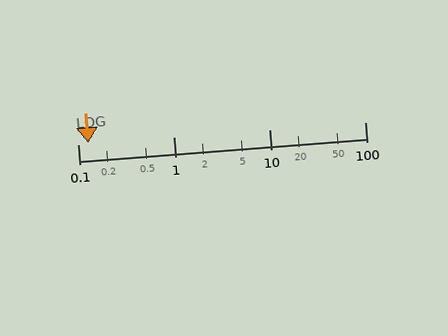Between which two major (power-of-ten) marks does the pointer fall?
The pointer is between 0.1 and 1.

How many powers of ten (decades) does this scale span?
The scale spans 3 decades, from 0.1 to 100.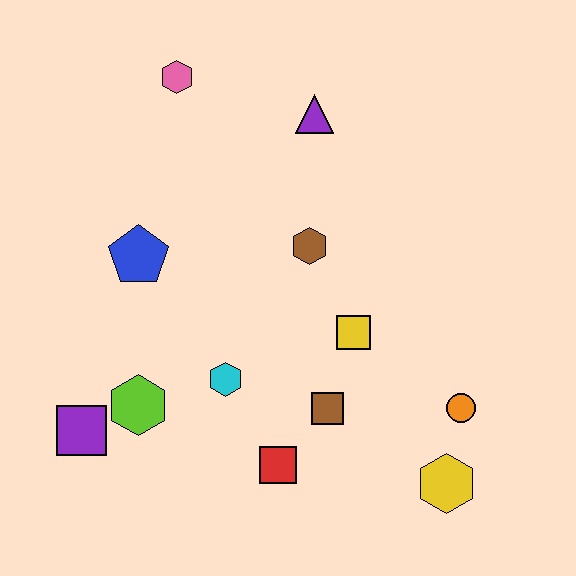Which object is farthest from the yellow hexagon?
The pink hexagon is farthest from the yellow hexagon.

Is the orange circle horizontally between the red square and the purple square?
No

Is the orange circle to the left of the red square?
No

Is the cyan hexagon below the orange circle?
No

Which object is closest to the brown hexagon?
The yellow square is closest to the brown hexagon.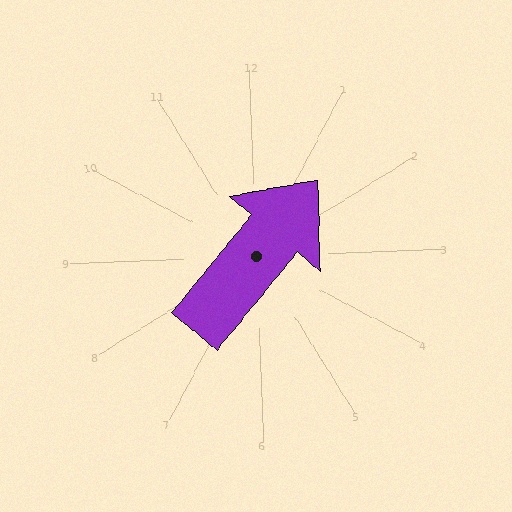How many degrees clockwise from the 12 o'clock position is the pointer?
Approximately 42 degrees.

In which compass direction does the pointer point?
Northeast.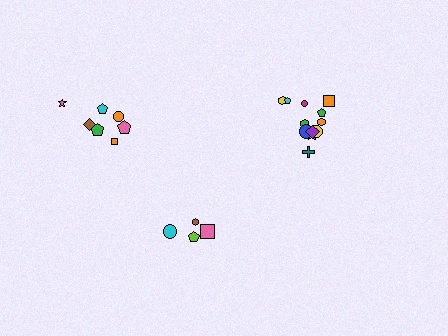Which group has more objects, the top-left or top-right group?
The top-right group.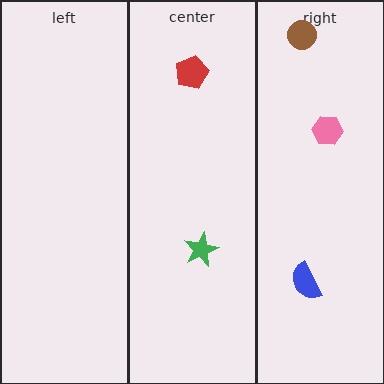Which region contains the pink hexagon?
The right region.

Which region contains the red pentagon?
The center region.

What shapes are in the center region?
The green star, the red pentagon.